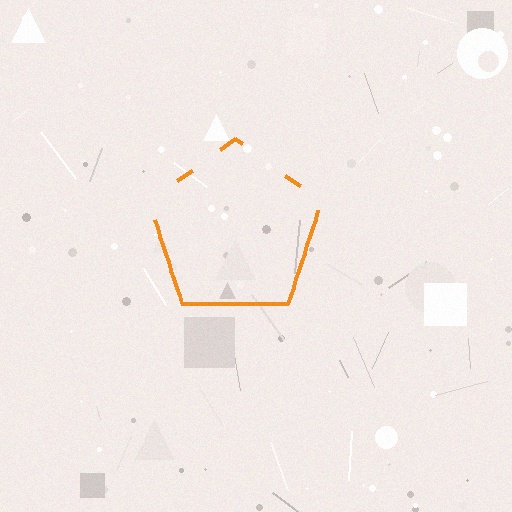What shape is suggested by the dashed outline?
The dashed outline suggests a pentagon.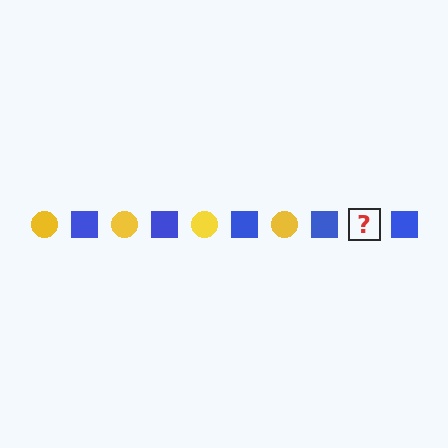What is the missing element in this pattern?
The missing element is a yellow circle.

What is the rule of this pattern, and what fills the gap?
The rule is that the pattern alternates between yellow circle and blue square. The gap should be filled with a yellow circle.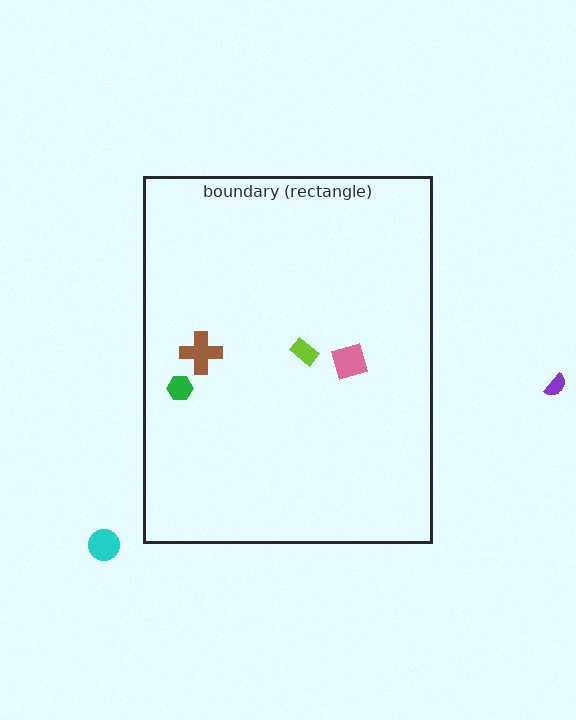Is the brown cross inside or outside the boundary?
Inside.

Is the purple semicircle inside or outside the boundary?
Outside.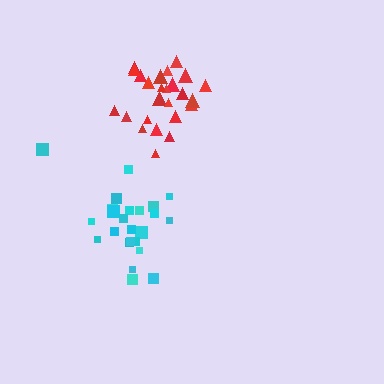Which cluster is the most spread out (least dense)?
Cyan.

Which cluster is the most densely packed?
Red.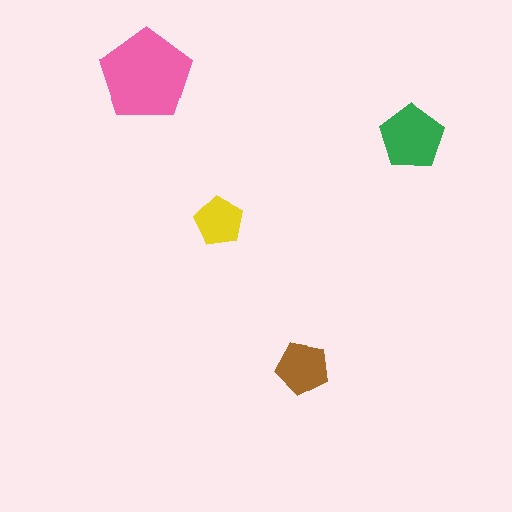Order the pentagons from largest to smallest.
the pink one, the green one, the brown one, the yellow one.